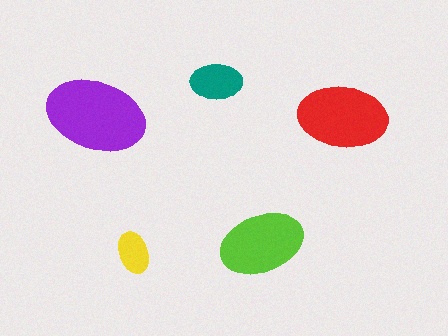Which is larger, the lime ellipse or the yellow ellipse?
The lime one.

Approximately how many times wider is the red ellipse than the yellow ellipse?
About 2 times wider.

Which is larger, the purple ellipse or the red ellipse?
The purple one.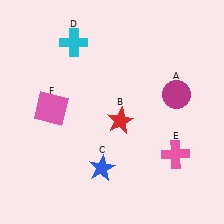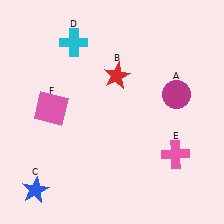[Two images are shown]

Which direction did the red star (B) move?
The red star (B) moved up.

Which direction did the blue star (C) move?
The blue star (C) moved left.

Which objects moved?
The objects that moved are: the red star (B), the blue star (C).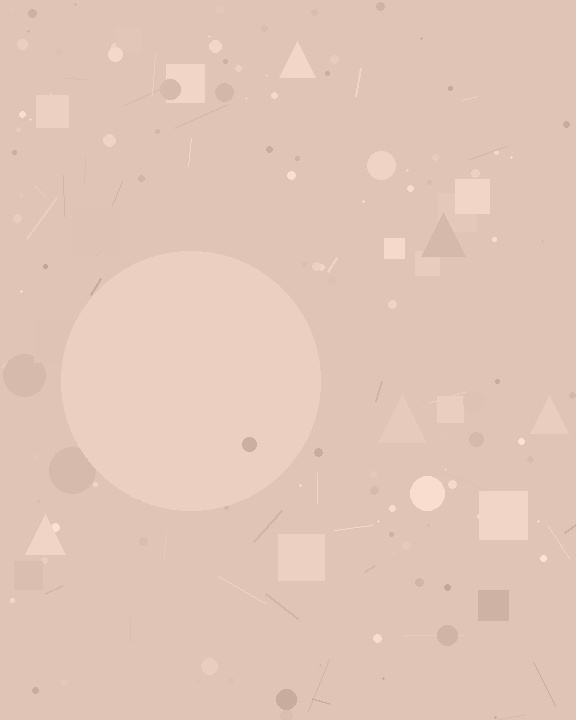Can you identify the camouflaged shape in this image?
The camouflaged shape is a circle.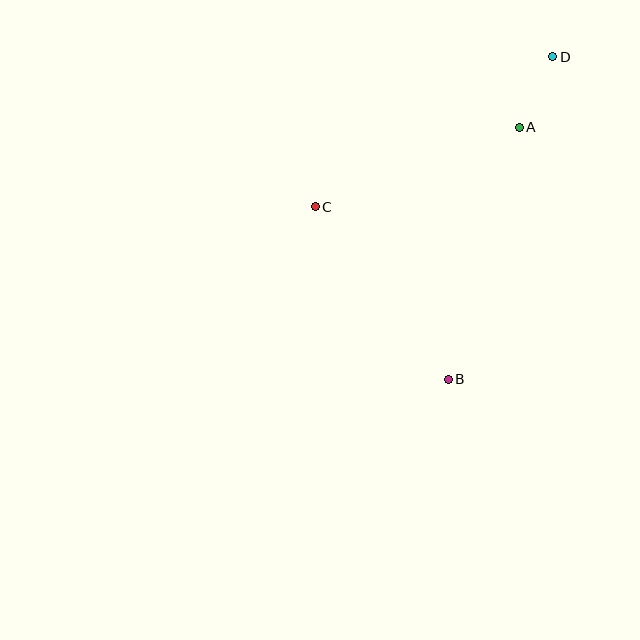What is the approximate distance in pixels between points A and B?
The distance between A and B is approximately 262 pixels.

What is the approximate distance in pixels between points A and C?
The distance between A and C is approximately 219 pixels.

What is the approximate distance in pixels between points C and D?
The distance between C and D is approximately 281 pixels.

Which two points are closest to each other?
Points A and D are closest to each other.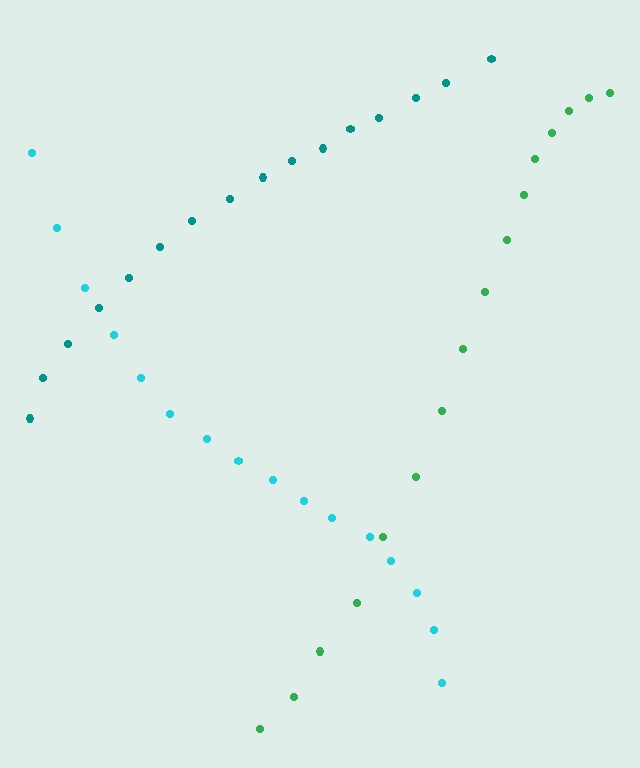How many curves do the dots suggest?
There are 3 distinct paths.